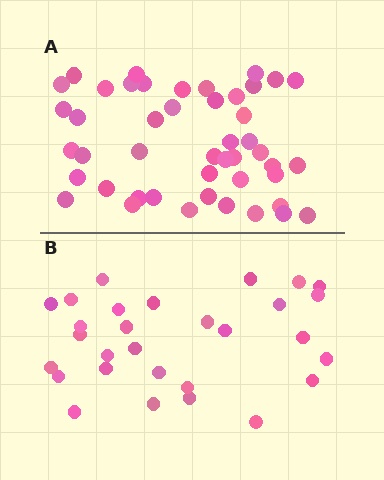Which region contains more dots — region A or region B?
Region A (the top region) has more dots.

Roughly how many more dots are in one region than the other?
Region A has approximately 15 more dots than region B.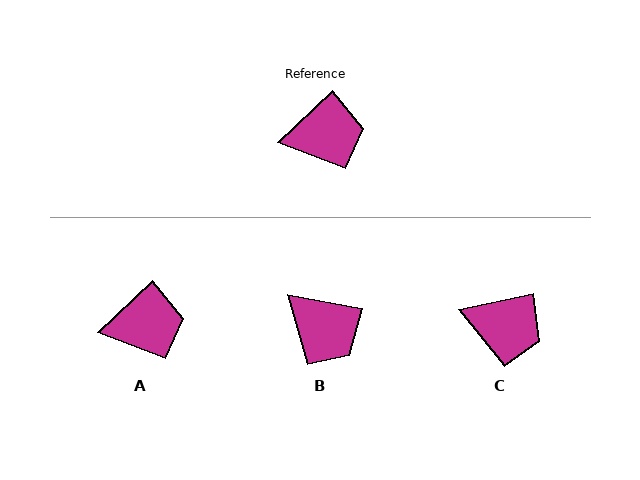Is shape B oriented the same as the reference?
No, it is off by about 54 degrees.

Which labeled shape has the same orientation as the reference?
A.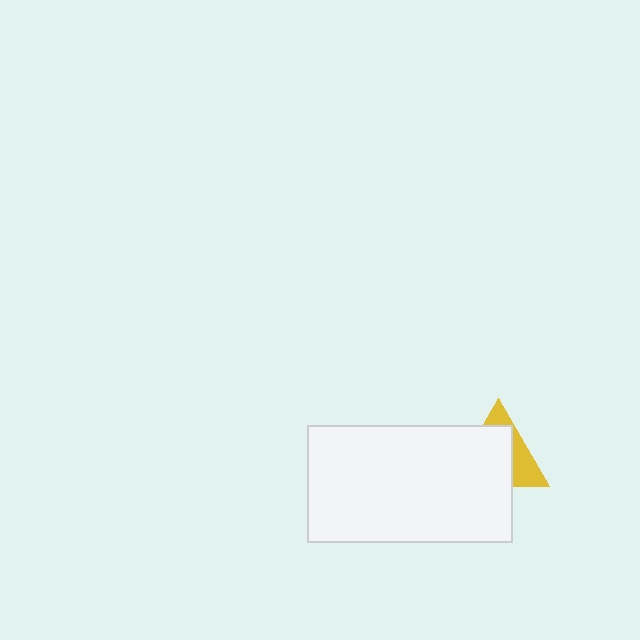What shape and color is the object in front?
The object in front is a white rectangle.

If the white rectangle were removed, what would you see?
You would see the complete yellow triangle.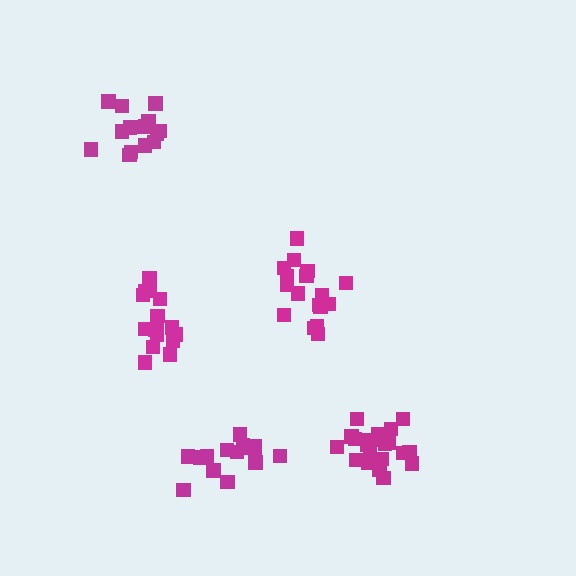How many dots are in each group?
Group 1: 17 dots, Group 2: 15 dots, Group 3: 21 dots, Group 4: 16 dots, Group 5: 15 dots (84 total).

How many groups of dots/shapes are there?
There are 5 groups.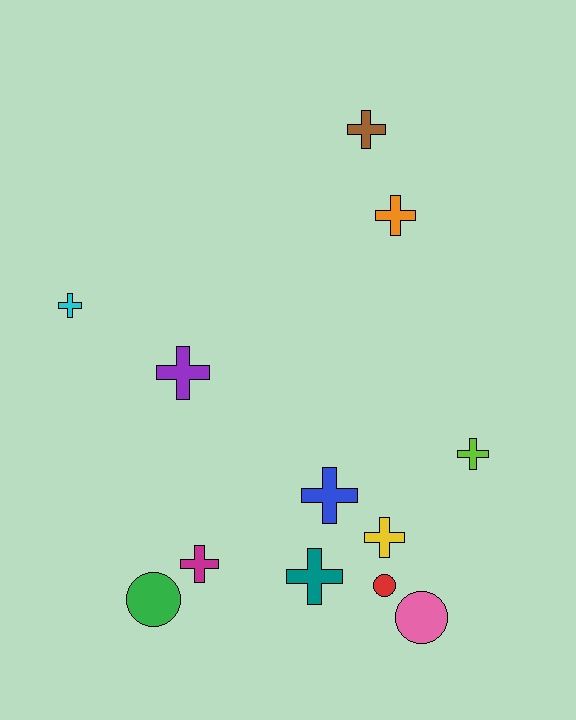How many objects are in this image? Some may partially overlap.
There are 12 objects.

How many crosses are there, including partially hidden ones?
There are 9 crosses.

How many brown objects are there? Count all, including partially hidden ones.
There is 1 brown object.